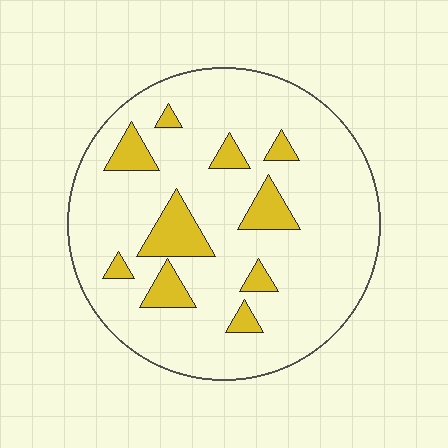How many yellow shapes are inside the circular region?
10.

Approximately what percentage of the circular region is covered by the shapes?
Approximately 15%.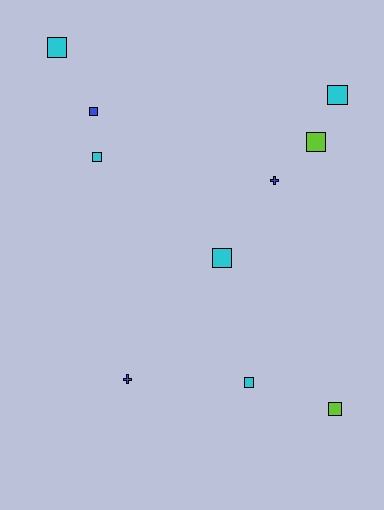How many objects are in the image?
There are 10 objects.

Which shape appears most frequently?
Square, with 8 objects.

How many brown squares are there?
There are no brown squares.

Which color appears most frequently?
Cyan, with 5 objects.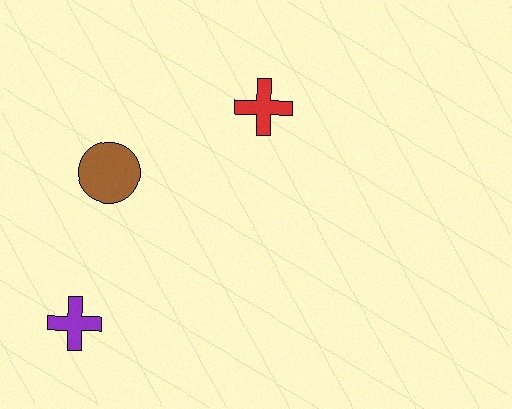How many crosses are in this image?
There are 2 crosses.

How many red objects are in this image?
There is 1 red object.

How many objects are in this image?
There are 3 objects.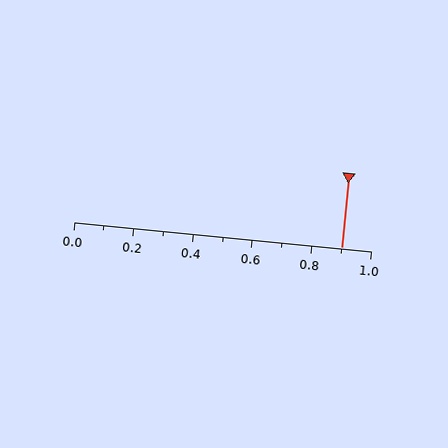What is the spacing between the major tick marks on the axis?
The major ticks are spaced 0.2 apart.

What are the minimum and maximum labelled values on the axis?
The axis runs from 0.0 to 1.0.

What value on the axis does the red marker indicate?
The marker indicates approximately 0.9.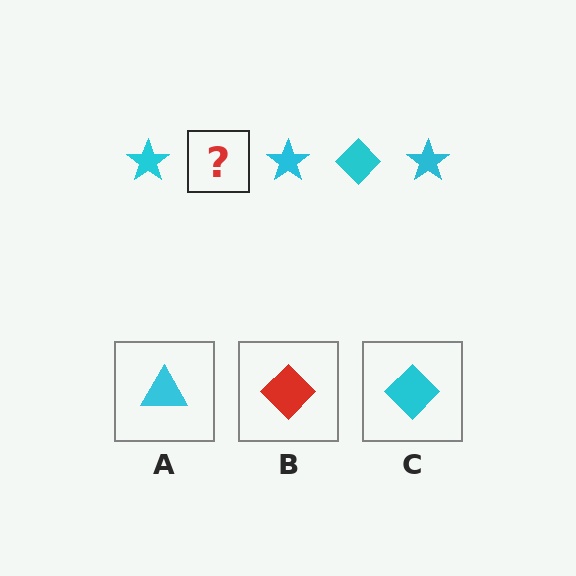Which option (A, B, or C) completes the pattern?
C.